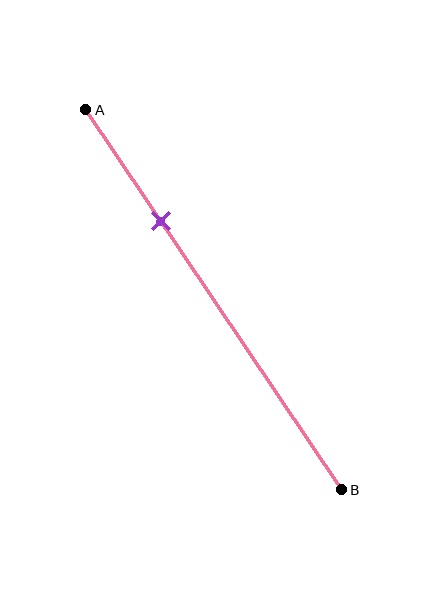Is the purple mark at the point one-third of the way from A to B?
No, the mark is at about 30% from A, not at the 33% one-third point.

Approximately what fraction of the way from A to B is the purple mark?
The purple mark is approximately 30% of the way from A to B.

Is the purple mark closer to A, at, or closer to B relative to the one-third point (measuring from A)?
The purple mark is closer to point A than the one-third point of segment AB.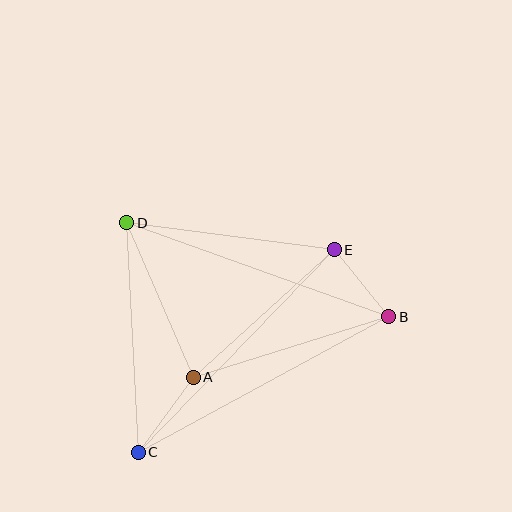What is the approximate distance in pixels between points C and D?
The distance between C and D is approximately 230 pixels.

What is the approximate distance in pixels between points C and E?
The distance between C and E is approximately 282 pixels.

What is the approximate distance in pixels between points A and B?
The distance between A and B is approximately 205 pixels.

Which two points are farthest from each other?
Points B and C are farthest from each other.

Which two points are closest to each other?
Points B and E are closest to each other.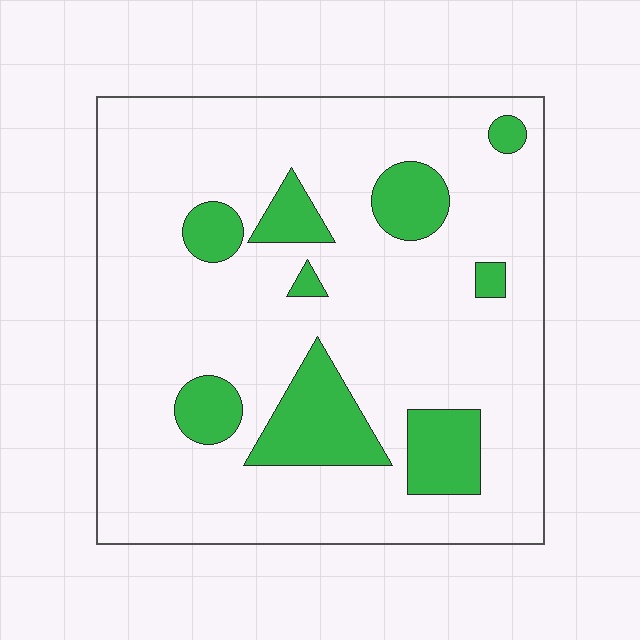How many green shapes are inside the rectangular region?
9.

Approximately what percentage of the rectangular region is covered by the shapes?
Approximately 15%.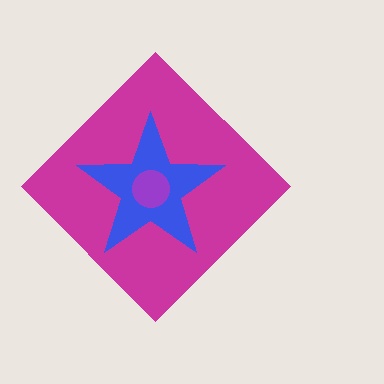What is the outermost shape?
The magenta diamond.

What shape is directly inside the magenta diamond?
The blue star.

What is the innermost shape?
The purple circle.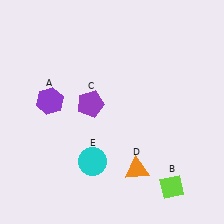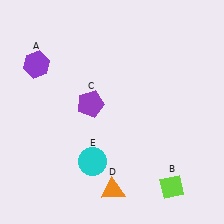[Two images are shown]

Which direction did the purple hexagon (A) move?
The purple hexagon (A) moved up.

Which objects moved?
The objects that moved are: the purple hexagon (A), the orange triangle (D).